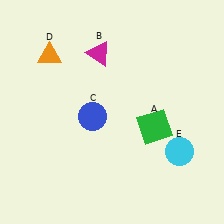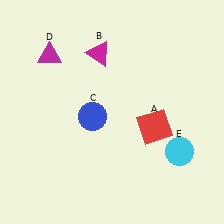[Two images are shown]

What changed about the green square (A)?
In Image 1, A is green. In Image 2, it changed to red.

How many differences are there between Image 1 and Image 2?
There are 2 differences between the two images.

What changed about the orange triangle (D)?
In Image 1, D is orange. In Image 2, it changed to magenta.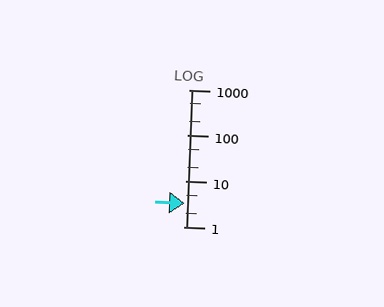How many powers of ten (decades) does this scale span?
The scale spans 3 decades, from 1 to 1000.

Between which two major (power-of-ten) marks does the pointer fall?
The pointer is between 1 and 10.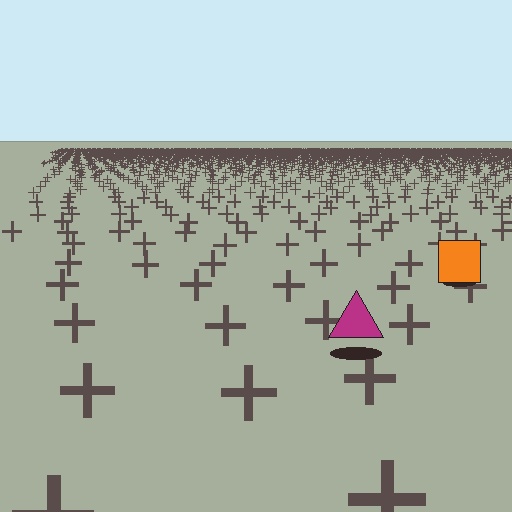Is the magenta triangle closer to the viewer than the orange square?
Yes. The magenta triangle is closer — you can tell from the texture gradient: the ground texture is coarser near it.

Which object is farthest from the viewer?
The orange square is farthest from the viewer. It appears smaller and the ground texture around it is denser.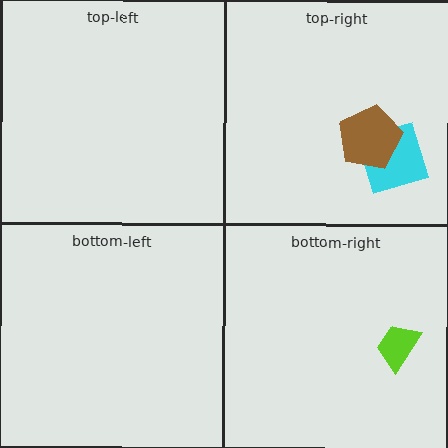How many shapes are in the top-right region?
2.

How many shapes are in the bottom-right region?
1.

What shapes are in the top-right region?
The cyan square, the brown pentagon.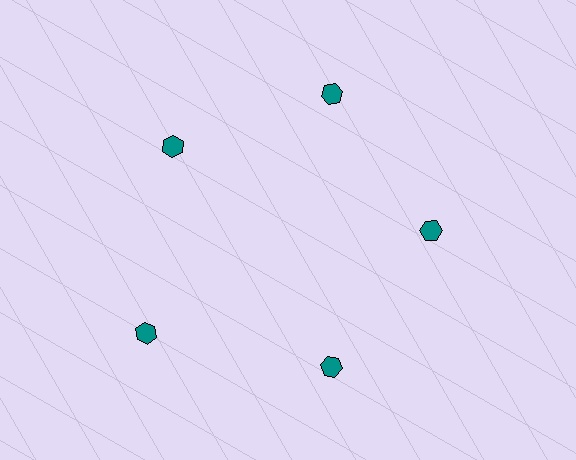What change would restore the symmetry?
The symmetry would be restored by moving it inward, back onto the ring so that all 5 hexagons sit at equal angles and equal distance from the center.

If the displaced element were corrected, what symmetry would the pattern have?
It would have 5-fold rotational symmetry — the pattern would map onto itself every 72 degrees.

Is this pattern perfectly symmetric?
No. The 5 teal hexagons are arranged in a ring, but one element near the 8 o'clock position is pushed outward from the center, breaking the 5-fold rotational symmetry.